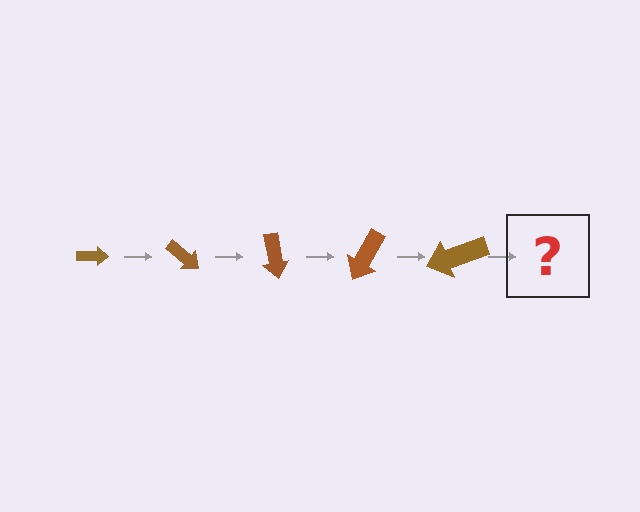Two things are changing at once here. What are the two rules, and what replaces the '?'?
The two rules are that the arrow grows larger each step and it rotates 40 degrees each step. The '?' should be an arrow, larger than the previous one and rotated 200 degrees from the start.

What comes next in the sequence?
The next element should be an arrow, larger than the previous one and rotated 200 degrees from the start.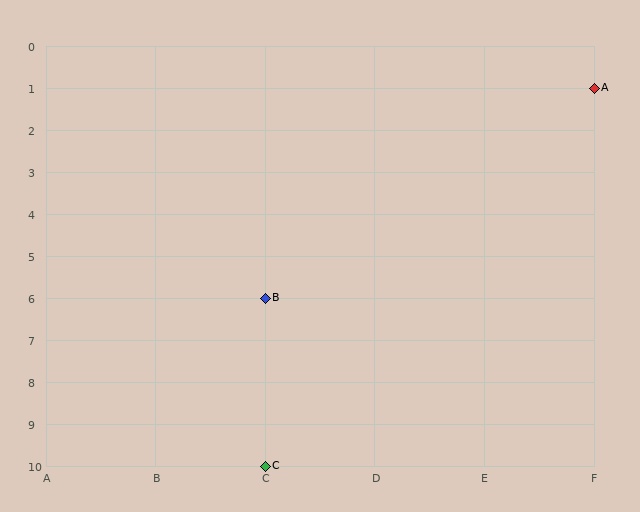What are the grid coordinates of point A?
Point A is at grid coordinates (F, 1).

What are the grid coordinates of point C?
Point C is at grid coordinates (C, 10).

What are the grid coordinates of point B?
Point B is at grid coordinates (C, 6).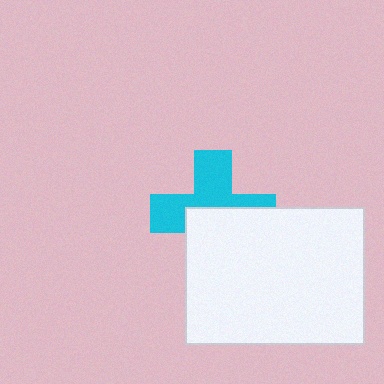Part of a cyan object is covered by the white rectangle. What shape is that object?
It is a cross.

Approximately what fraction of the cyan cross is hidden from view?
Roughly 47% of the cyan cross is hidden behind the white rectangle.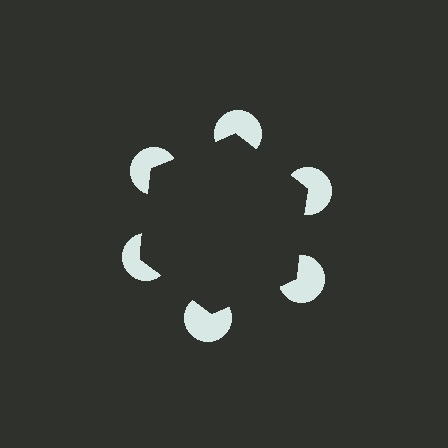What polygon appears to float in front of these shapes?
An illusory hexagon — its edges are inferred from the aligned wedge cuts in the pac-man discs, not physically drawn.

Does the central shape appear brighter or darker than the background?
It typically appears slightly darker than the background, even though no actual brightness change is drawn.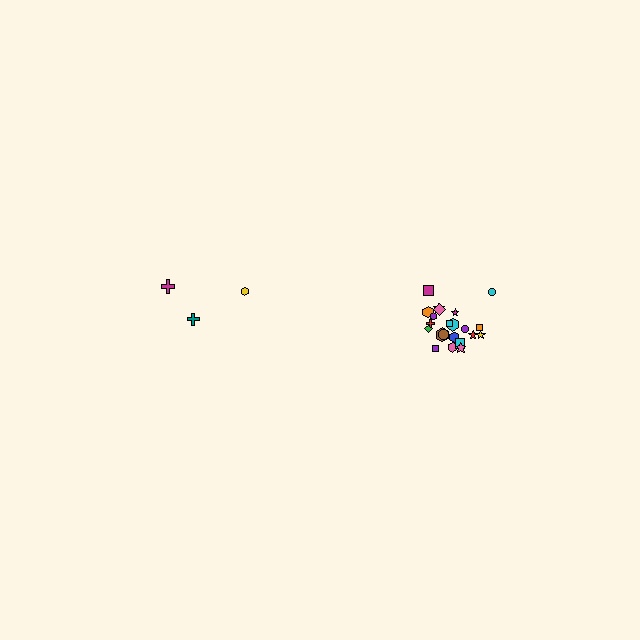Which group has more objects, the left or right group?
The right group.